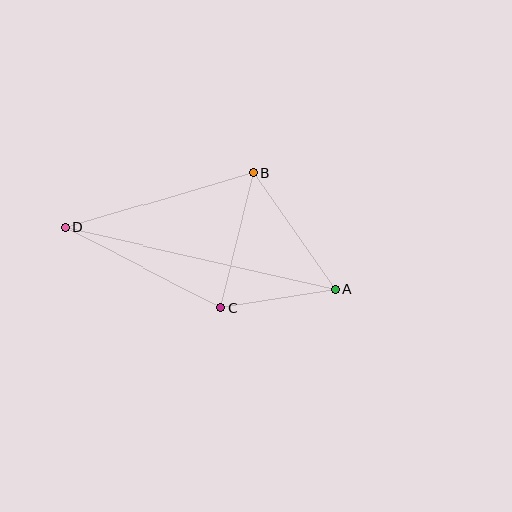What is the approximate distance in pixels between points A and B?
The distance between A and B is approximately 142 pixels.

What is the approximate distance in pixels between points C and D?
The distance between C and D is approximately 175 pixels.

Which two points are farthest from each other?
Points A and D are farthest from each other.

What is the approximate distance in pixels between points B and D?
The distance between B and D is approximately 196 pixels.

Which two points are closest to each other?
Points A and C are closest to each other.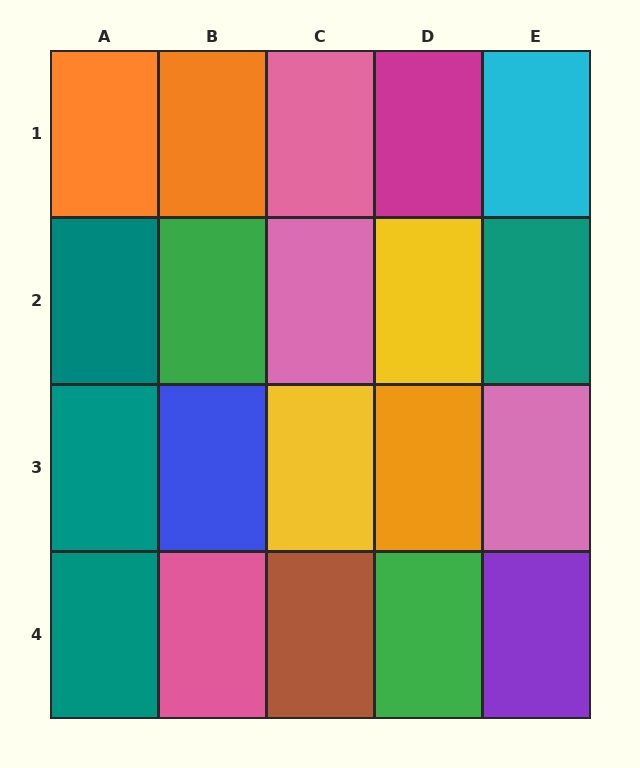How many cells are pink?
4 cells are pink.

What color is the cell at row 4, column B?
Pink.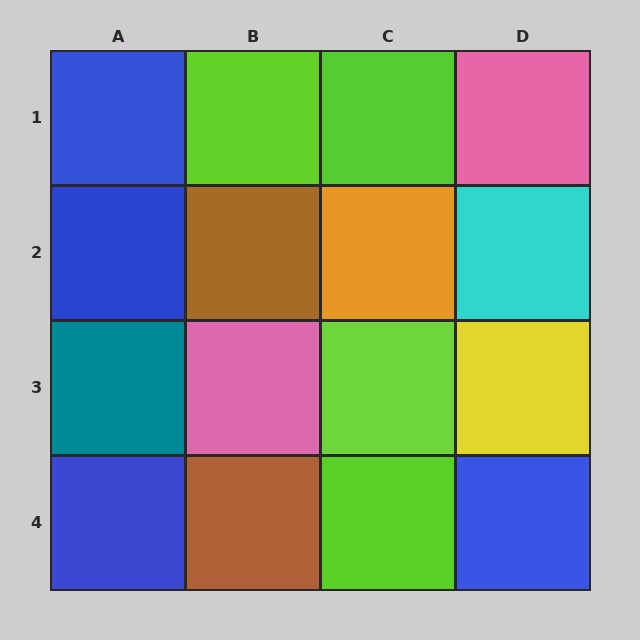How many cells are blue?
4 cells are blue.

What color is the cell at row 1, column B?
Lime.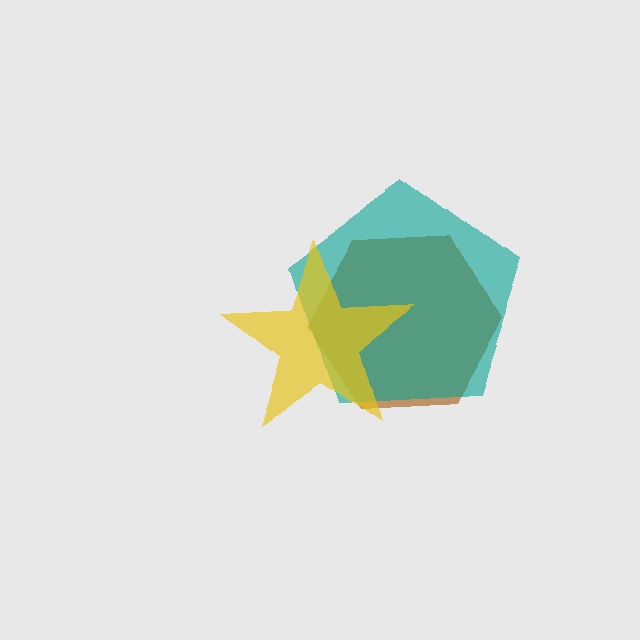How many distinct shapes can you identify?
There are 3 distinct shapes: a brown hexagon, a teal pentagon, a yellow star.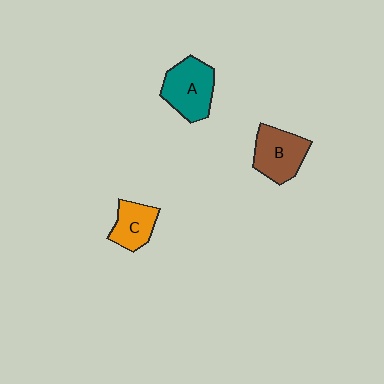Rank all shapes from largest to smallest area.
From largest to smallest: A (teal), B (brown), C (orange).